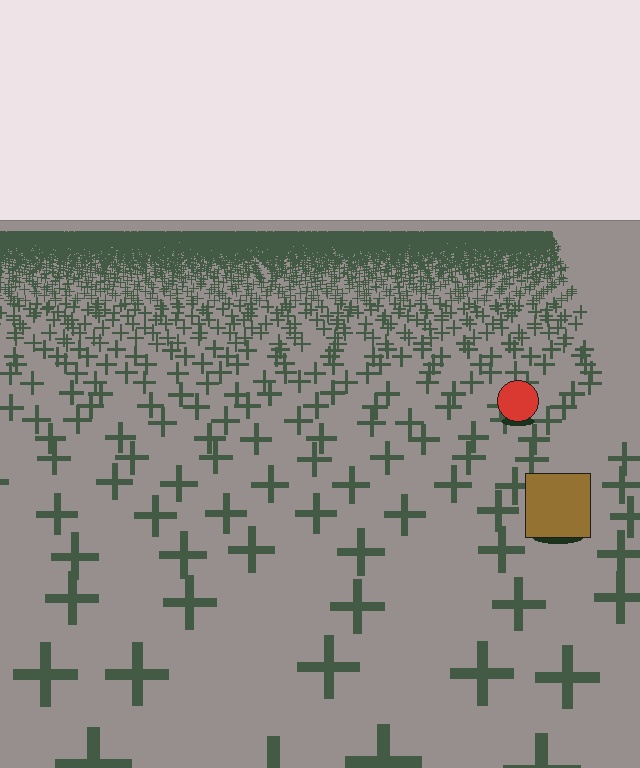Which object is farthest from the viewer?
The red circle is farthest from the viewer. It appears smaller and the ground texture around it is denser.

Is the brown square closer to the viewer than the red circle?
Yes. The brown square is closer — you can tell from the texture gradient: the ground texture is coarser near it.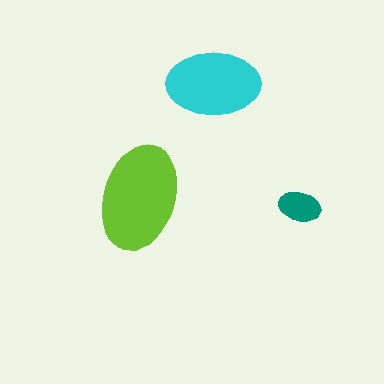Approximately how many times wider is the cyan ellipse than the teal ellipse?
About 2 times wider.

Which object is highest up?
The cyan ellipse is topmost.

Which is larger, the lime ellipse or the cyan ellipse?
The lime one.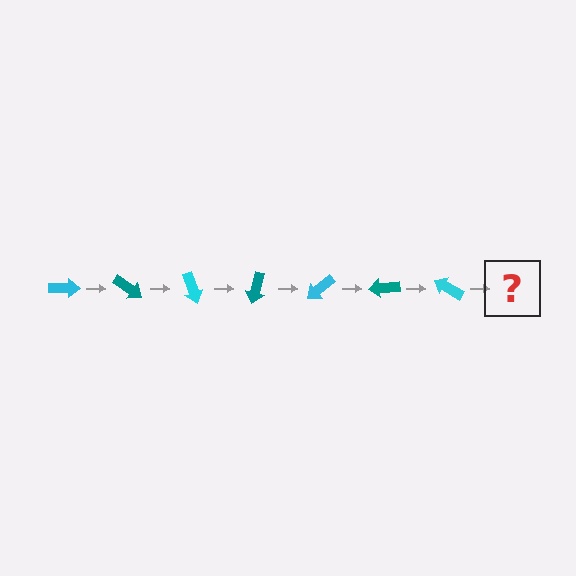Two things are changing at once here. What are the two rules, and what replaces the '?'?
The two rules are that it rotates 35 degrees each step and the color cycles through cyan and teal. The '?' should be a teal arrow, rotated 245 degrees from the start.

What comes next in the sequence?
The next element should be a teal arrow, rotated 245 degrees from the start.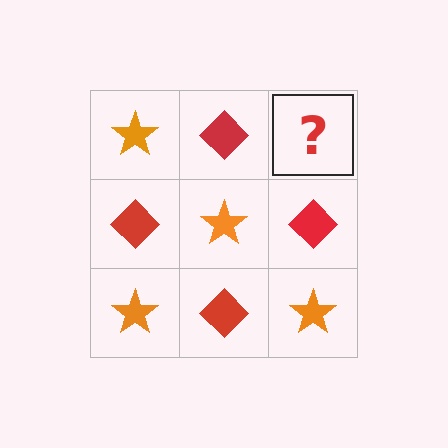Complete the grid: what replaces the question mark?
The question mark should be replaced with an orange star.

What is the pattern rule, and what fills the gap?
The rule is that it alternates orange star and red diamond in a checkerboard pattern. The gap should be filled with an orange star.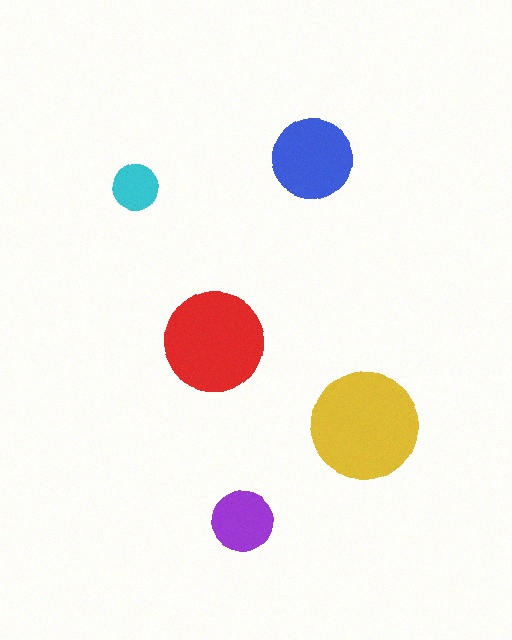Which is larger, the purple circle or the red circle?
The red one.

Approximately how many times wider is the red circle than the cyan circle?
About 2 times wider.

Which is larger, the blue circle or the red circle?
The red one.